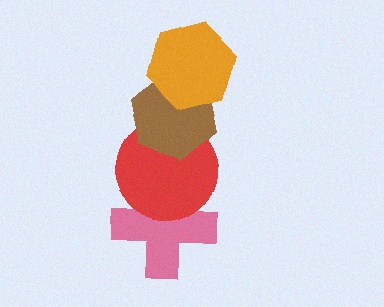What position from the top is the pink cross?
The pink cross is 4th from the top.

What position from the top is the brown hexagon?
The brown hexagon is 2nd from the top.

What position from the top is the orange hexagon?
The orange hexagon is 1st from the top.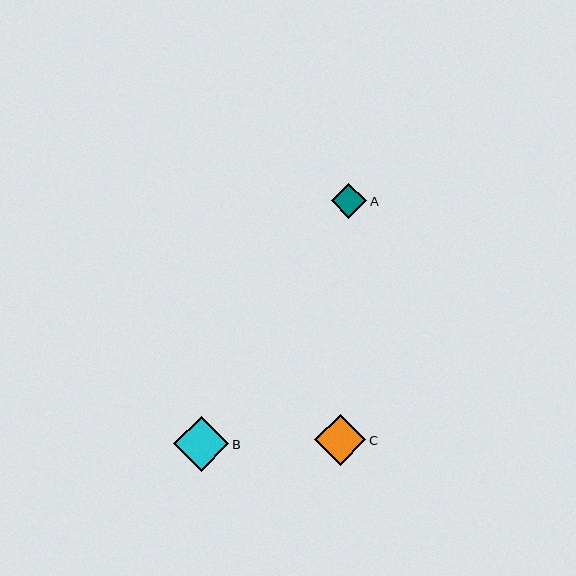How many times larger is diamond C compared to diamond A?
Diamond C is approximately 1.5 times the size of diamond A.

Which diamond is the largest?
Diamond B is the largest with a size of approximately 55 pixels.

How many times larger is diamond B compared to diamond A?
Diamond B is approximately 1.6 times the size of diamond A.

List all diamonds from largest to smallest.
From largest to smallest: B, C, A.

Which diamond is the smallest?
Diamond A is the smallest with a size of approximately 35 pixels.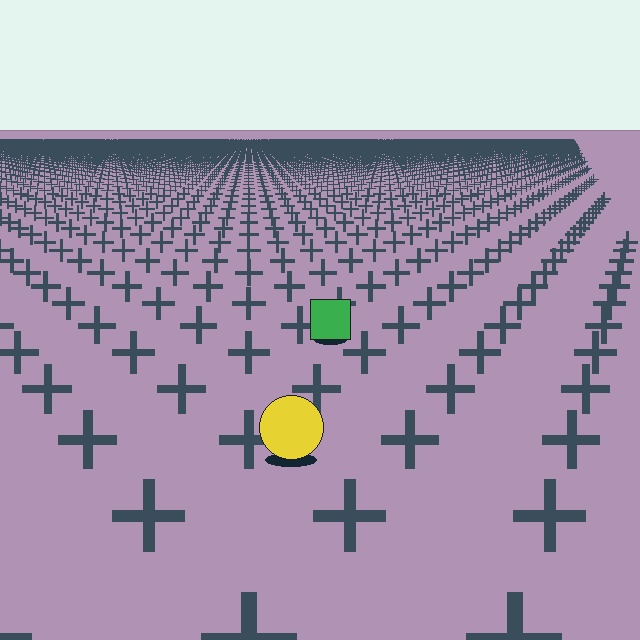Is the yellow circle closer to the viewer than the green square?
Yes. The yellow circle is closer — you can tell from the texture gradient: the ground texture is coarser near it.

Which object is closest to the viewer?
The yellow circle is closest. The texture marks near it are larger and more spread out.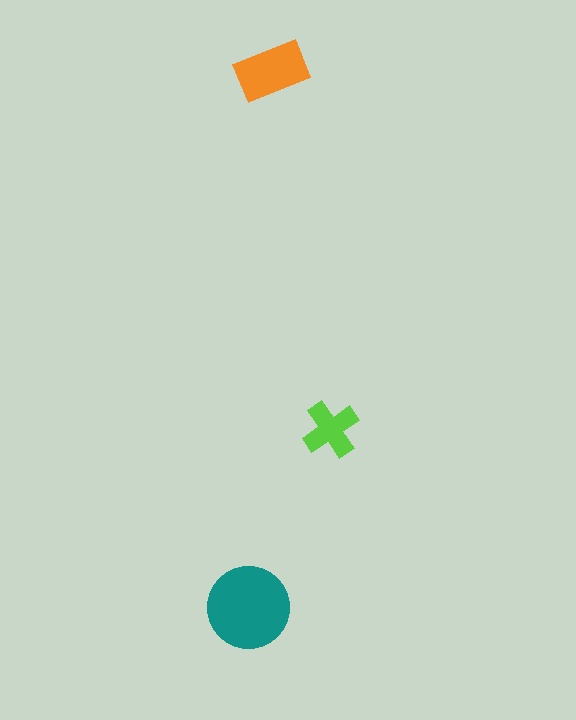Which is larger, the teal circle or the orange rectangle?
The teal circle.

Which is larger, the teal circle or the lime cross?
The teal circle.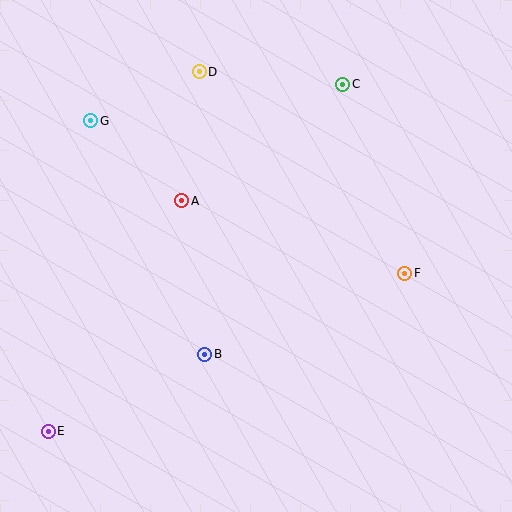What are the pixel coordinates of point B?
Point B is at (205, 354).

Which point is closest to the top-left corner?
Point G is closest to the top-left corner.